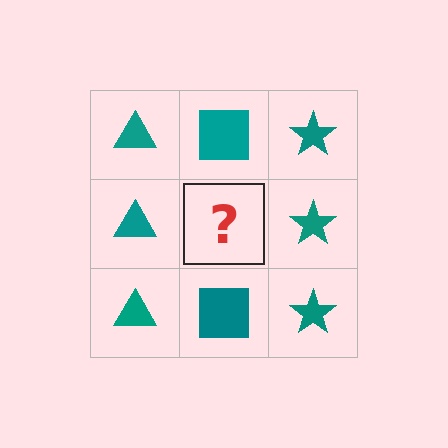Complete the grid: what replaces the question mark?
The question mark should be replaced with a teal square.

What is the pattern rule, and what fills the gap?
The rule is that each column has a consistent shape. The gap should be filled with a teal square.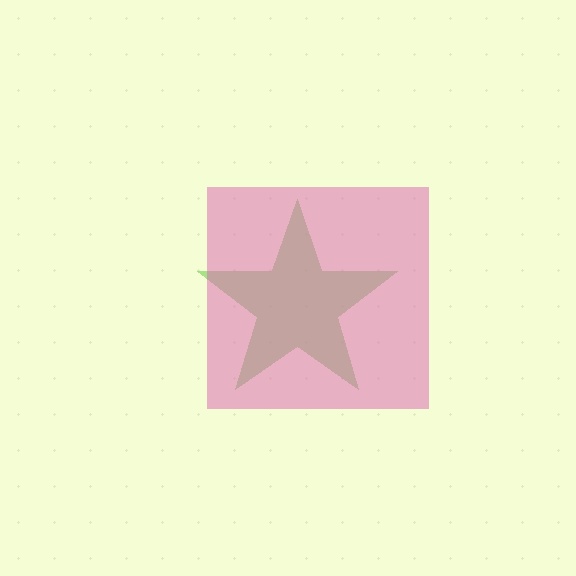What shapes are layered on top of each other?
The layered shapes are: a lime star, a pink square.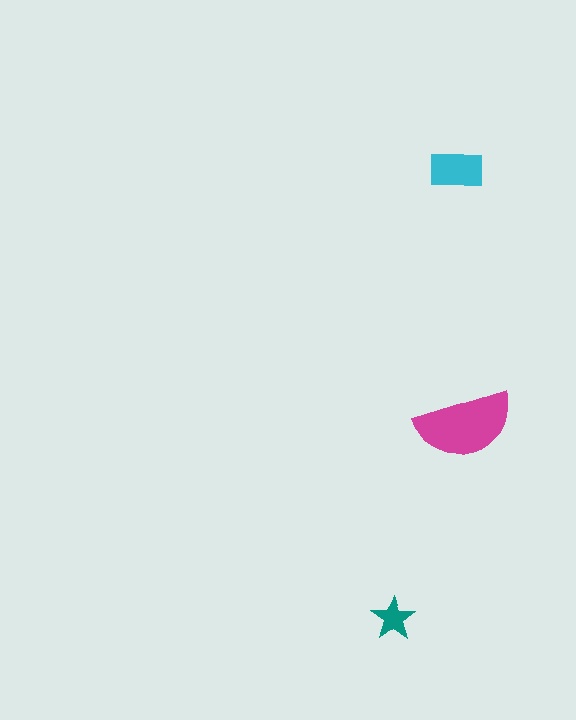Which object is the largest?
The magenta semicircle.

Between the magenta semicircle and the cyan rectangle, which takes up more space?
The magenta semicircle.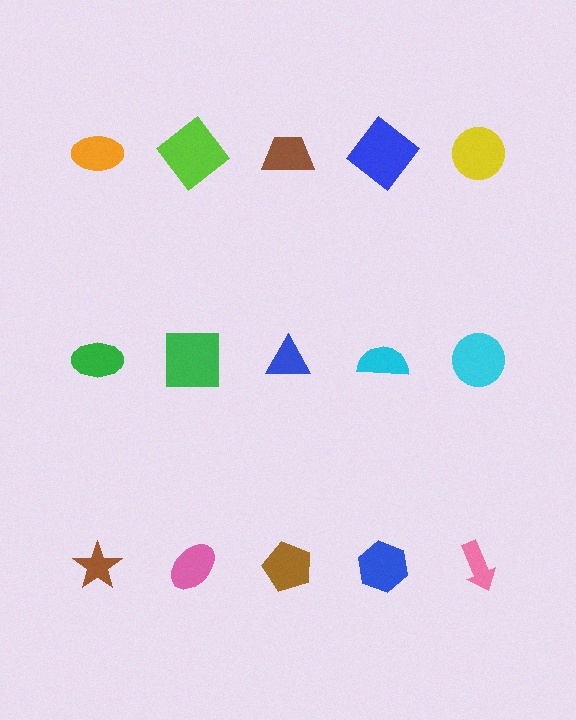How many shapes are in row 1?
5 shapes.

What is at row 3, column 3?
A brown pentagon.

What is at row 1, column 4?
A blue diamond.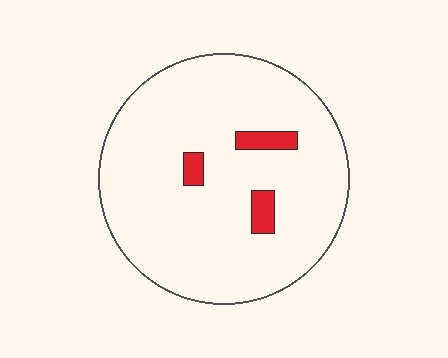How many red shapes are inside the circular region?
3.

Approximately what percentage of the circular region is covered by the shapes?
Approximately 5%.